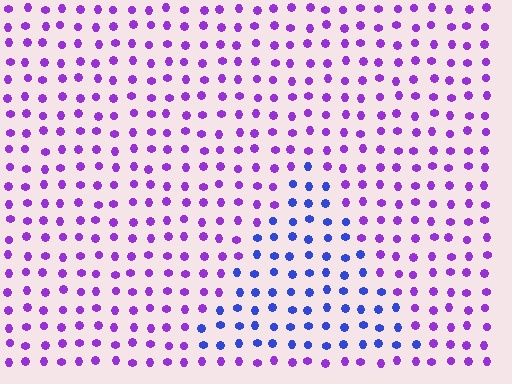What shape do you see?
I see a triangle.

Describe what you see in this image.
The image is filled with small purple elements in a uniform arrangement. A triangle-shaped region is visible where the elements are tinted to a slightly different hue, forming a subtle color boundary.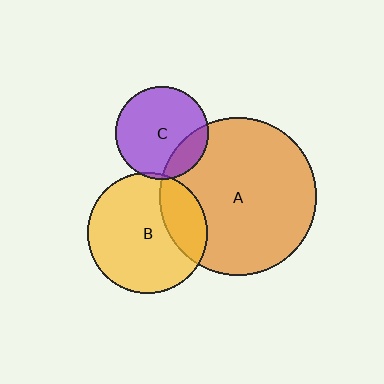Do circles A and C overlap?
Yes.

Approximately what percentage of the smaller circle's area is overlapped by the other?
Approximately 20%.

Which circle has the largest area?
Circle A (orange).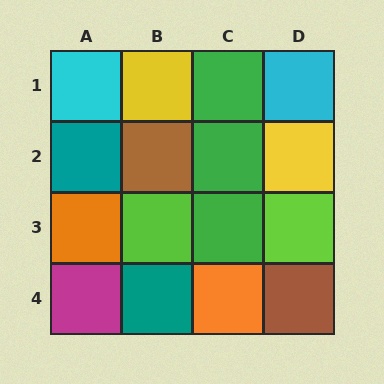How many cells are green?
3 cells are green.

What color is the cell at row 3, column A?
Orange.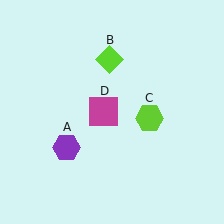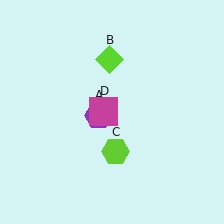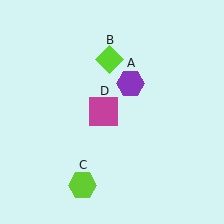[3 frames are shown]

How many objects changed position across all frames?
2 objects changed position: purple hexagon (object A), lime hexagon (object C).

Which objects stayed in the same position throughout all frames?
Lime diamond (object B) and magenta square (object D) remained stationary.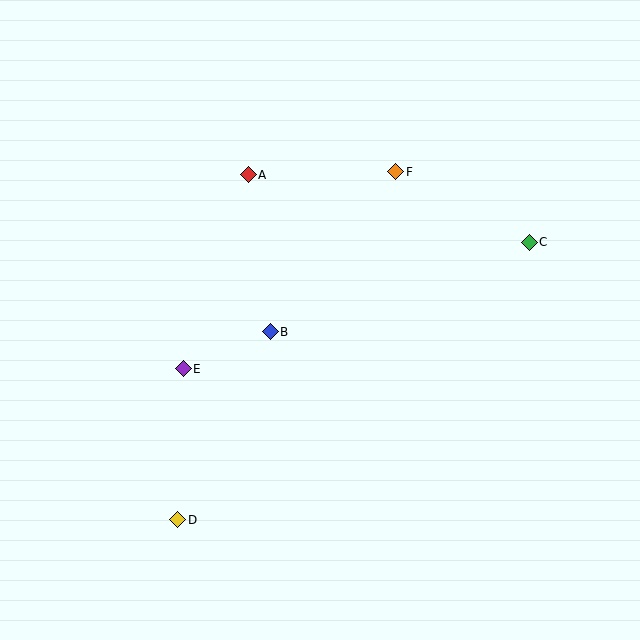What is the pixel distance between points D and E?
The distance between D and E is 151 pixels.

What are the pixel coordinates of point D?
Point D is at (178, 520).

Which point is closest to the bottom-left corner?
Point D is closest to the bottom-left corner.